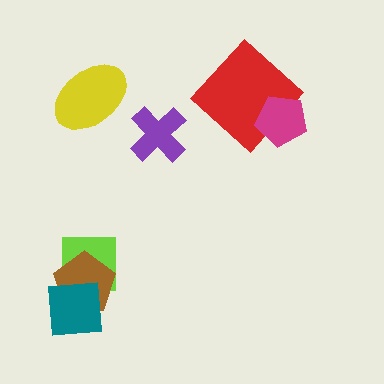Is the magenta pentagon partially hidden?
No, no other shape covers it.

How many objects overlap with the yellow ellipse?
0 objects overlap with the yellow ellipse.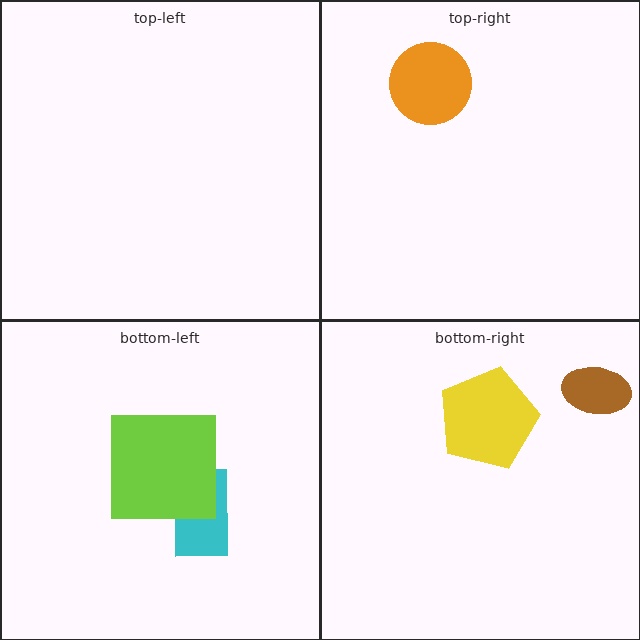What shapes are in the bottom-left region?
The cyan rectangle, the lime square.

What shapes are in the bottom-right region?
The brown ellipse, the yellow pentagon.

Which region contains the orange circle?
The top-right region.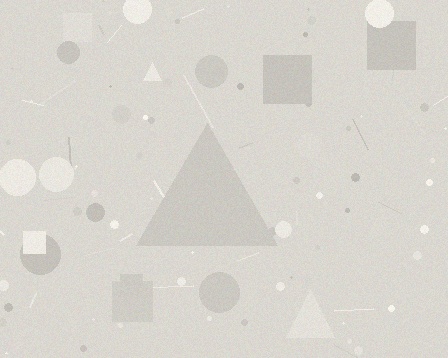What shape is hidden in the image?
A triangle is hidden in the image.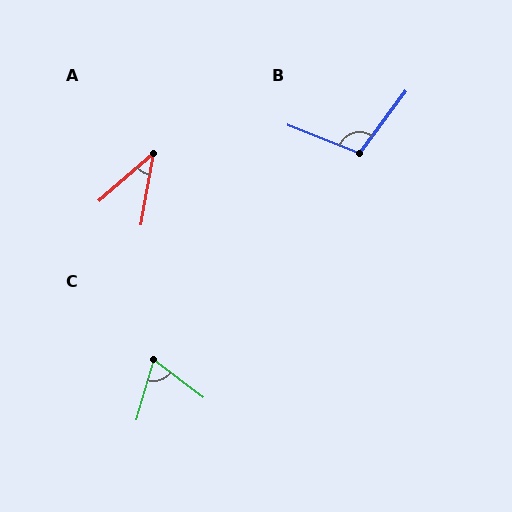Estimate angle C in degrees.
Approximately 68 degrees.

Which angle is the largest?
B, at approximately 105 degrees.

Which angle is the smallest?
A, at approximately 39 degrees.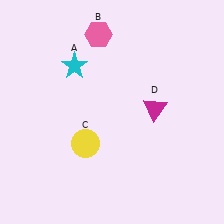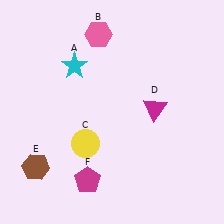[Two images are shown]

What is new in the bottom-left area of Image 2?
A brown hexagon (E) was added in the bottom-left area of Image 2.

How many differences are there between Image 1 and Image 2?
There are 2 differences between the two images.